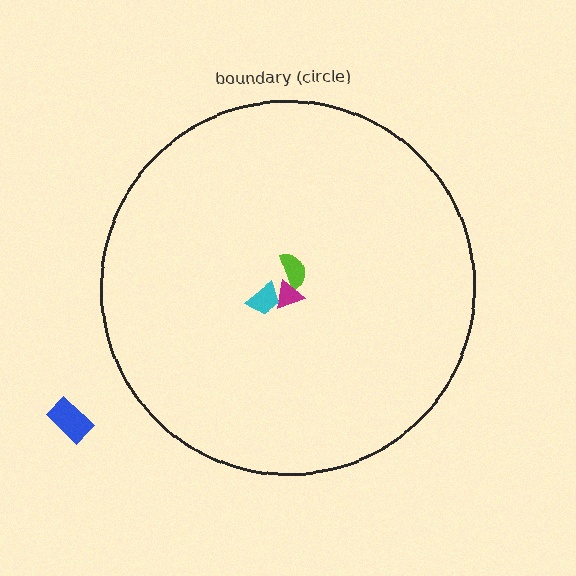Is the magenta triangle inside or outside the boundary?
Inside.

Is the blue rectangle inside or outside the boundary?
Outside.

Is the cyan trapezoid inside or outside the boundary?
Inside.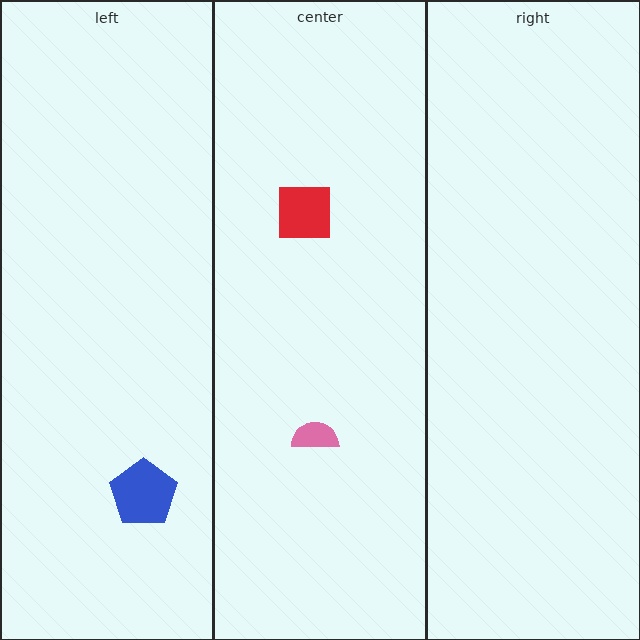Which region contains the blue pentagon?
The left region.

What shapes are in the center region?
The red square, the pink semicircle.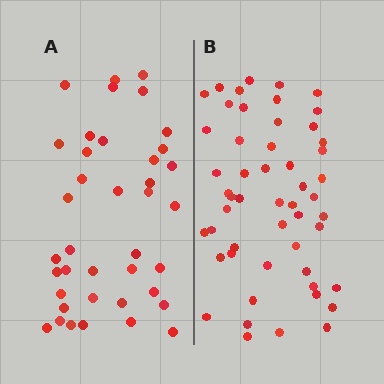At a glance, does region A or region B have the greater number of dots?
Region B (the right region) has more dots.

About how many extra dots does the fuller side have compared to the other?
Region B has approximately 15 more dots than region A.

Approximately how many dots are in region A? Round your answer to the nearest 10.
About 40 dots. (The exact count is 39, which rounds to 40.)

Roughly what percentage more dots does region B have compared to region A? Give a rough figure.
About 35% more.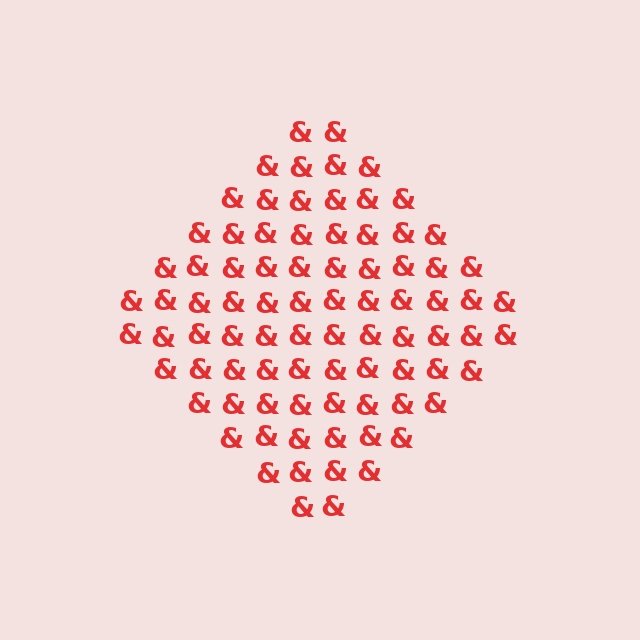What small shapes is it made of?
It is made of small ampersands.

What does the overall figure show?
The overall figure shows a diamond.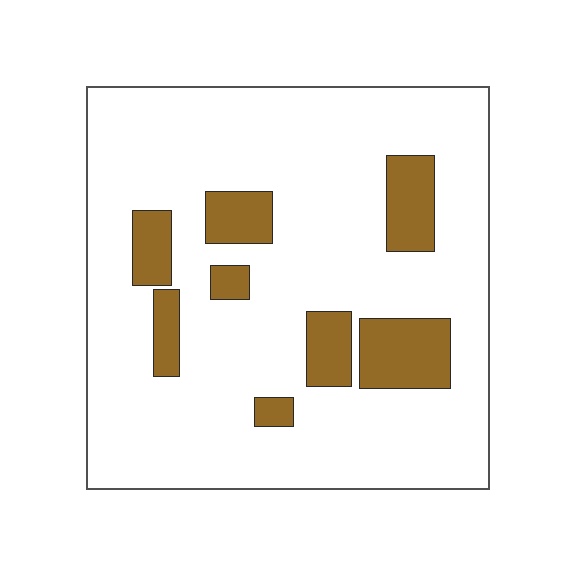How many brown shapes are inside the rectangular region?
8.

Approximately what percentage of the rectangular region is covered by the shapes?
Approximately 15%.